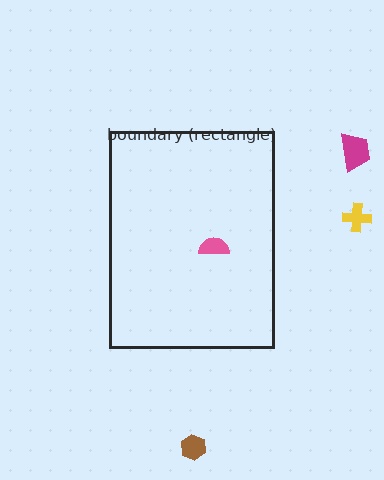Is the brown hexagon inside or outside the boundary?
Outside.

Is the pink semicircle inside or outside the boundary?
Inside.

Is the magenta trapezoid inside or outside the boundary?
Outside.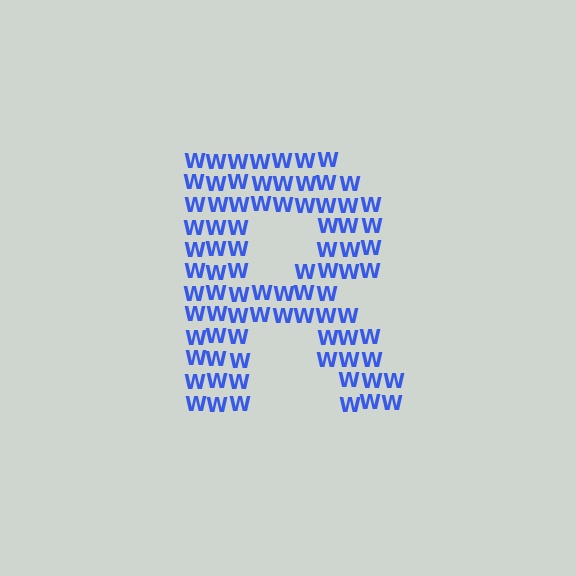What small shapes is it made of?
It is made of small letter W's.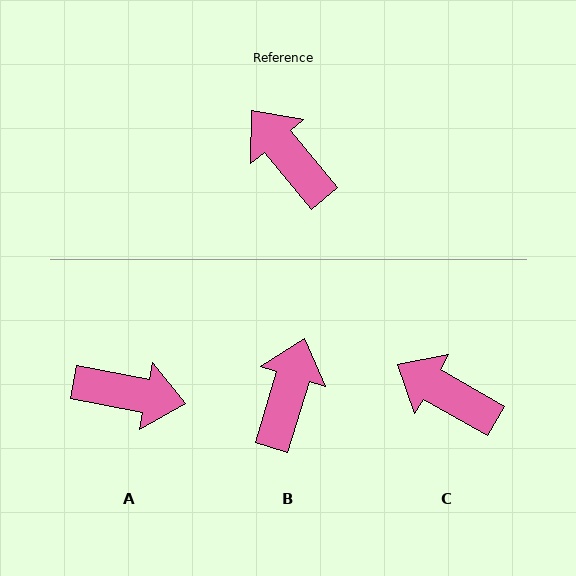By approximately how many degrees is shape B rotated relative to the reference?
Approximately 56 degrees clockwise.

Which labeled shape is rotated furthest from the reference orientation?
A, about 141 degrees away.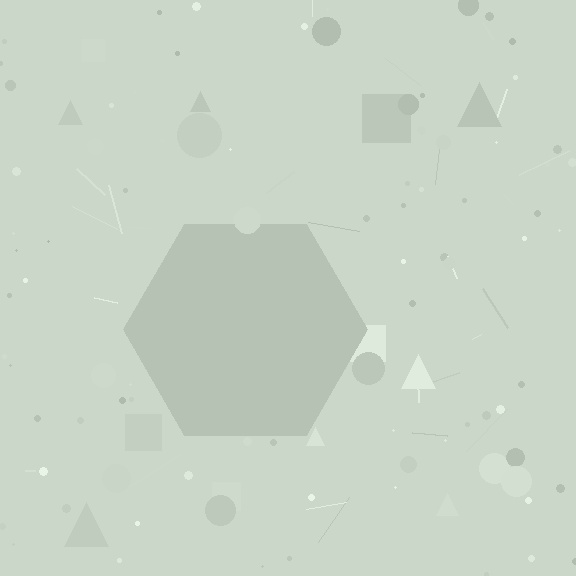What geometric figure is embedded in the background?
A hexagon is embedded in the background.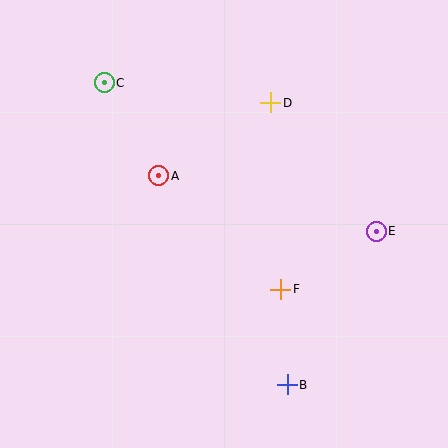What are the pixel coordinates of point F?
Point F is at (281, 289).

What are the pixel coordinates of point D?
Point D is at (271, 103).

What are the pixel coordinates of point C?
Point C is at (104, 83).